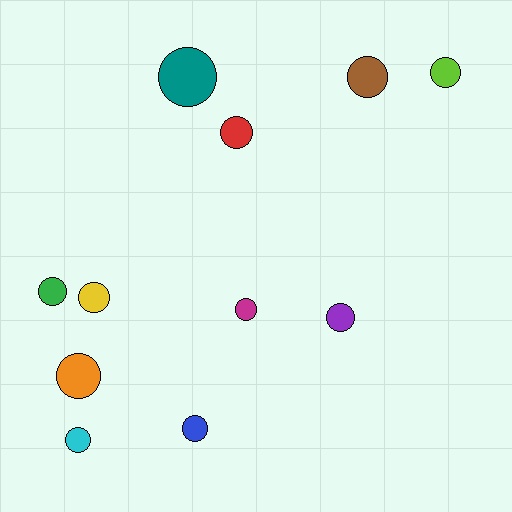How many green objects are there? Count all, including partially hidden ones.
There is 1 green object.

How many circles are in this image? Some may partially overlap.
There are 11 circles.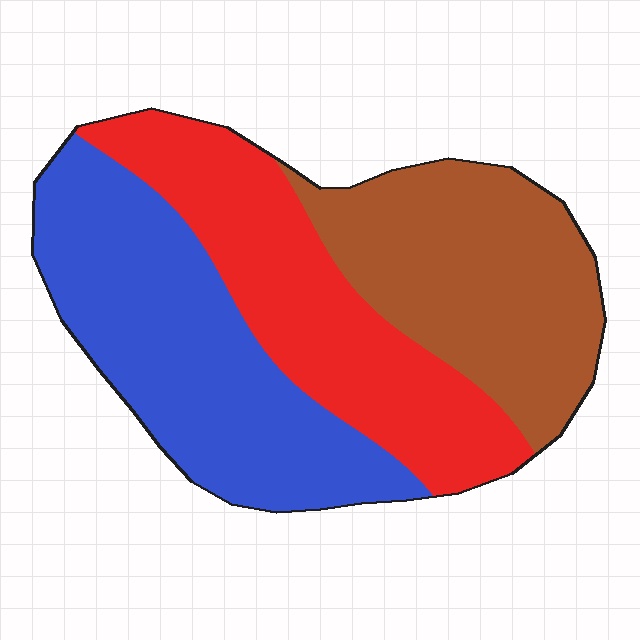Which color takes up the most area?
Blue, at roughly 35%.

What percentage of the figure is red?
Red covers about 30% of the figure.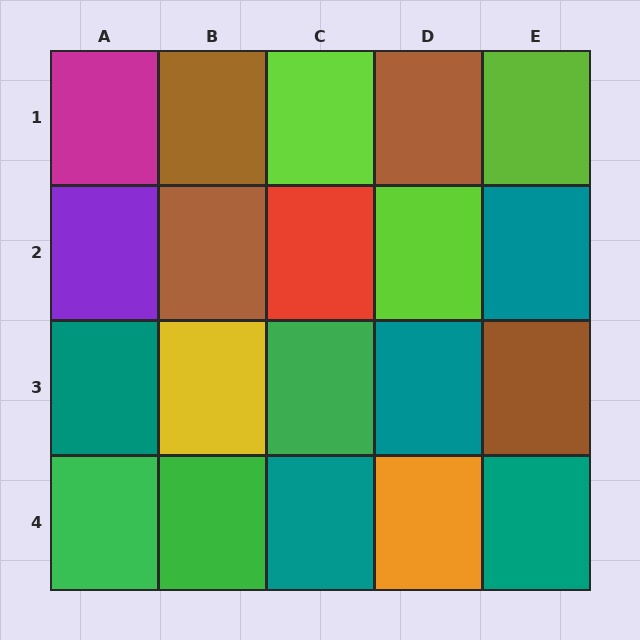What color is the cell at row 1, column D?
Brown.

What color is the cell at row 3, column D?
Teal.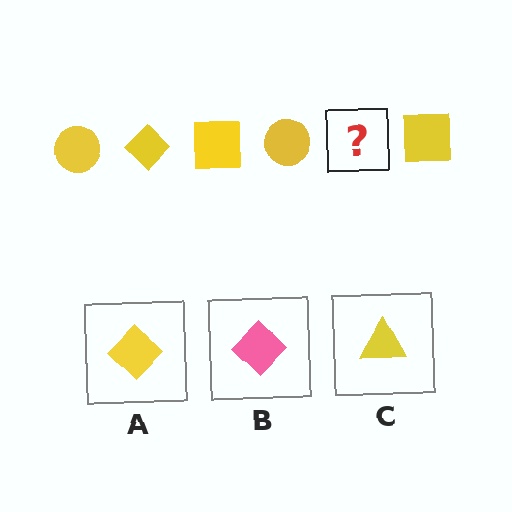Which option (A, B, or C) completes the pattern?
A.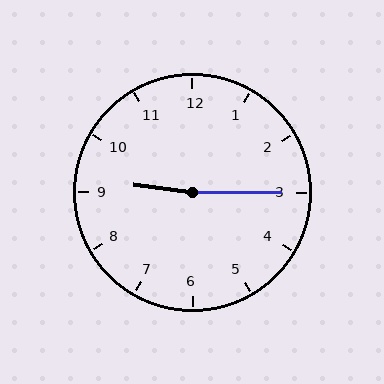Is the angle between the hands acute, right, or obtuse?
It is obtuse.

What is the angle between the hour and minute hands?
Approximately 172 degrees.